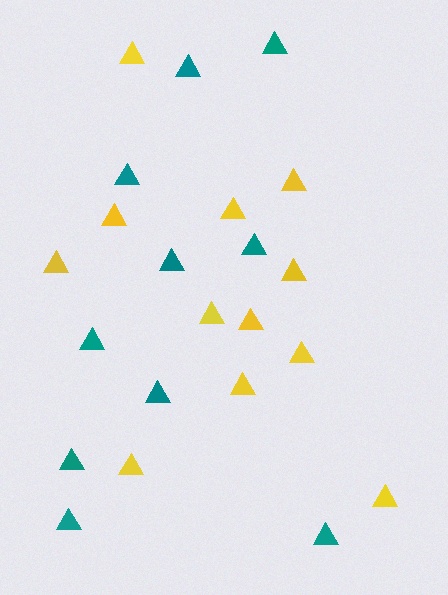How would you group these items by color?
There are 2 groups: one group of teal triangles (10) and one group of yellow triangles (12).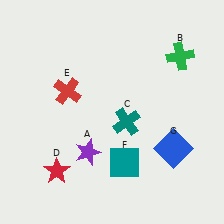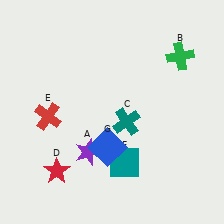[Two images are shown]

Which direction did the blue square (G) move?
The blue square (G) moved left.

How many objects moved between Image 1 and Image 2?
2 objects moved between the two images.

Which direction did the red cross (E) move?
The red cross (E) moved down.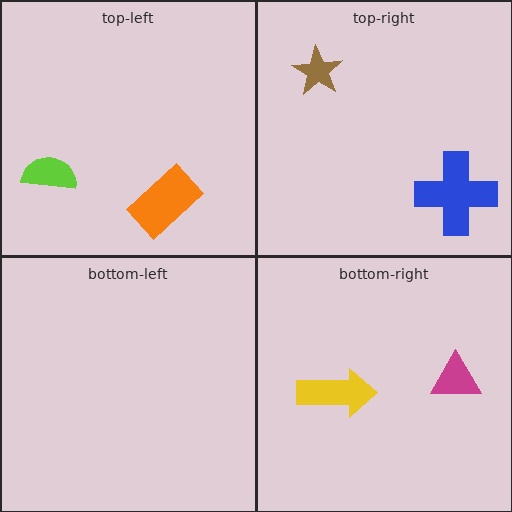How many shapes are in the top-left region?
2.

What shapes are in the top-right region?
The brown star, the blue cross.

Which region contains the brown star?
The top-right region.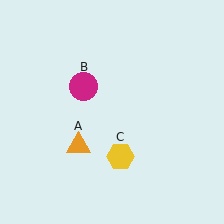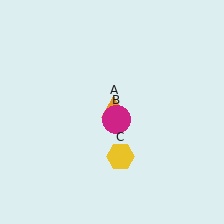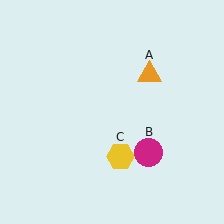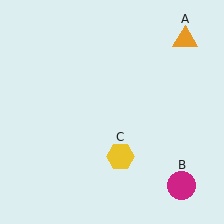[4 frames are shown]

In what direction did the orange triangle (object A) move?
The orange triangle (object A) moved up and to the right.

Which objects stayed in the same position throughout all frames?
Yellow hexagon (object C) remained stationary.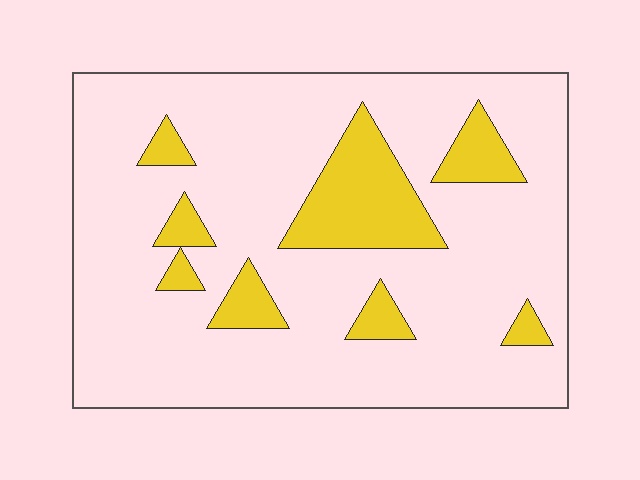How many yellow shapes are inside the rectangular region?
8.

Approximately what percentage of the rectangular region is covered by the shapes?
Approximately 15%.